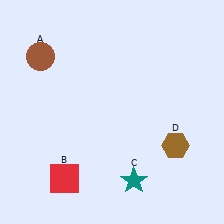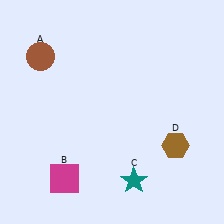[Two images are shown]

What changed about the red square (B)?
In Image 1, B is red. In Image 2, it changed to magenta.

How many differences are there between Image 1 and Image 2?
There is 1 difference between the two images.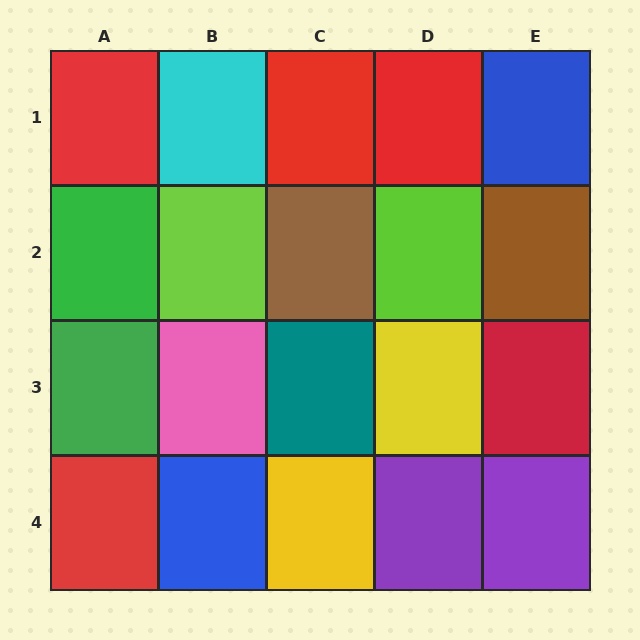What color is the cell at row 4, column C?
Yellow.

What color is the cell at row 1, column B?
Cyan.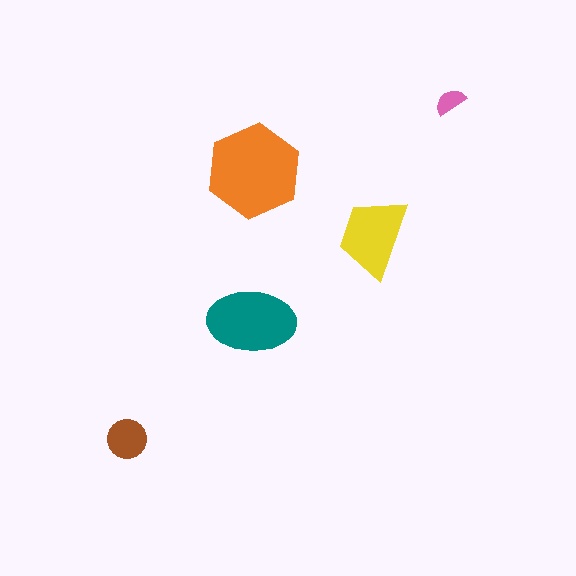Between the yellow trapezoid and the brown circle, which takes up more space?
The yellow trapezoid.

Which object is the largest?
The orange hexagon.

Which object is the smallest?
The pink semicircle.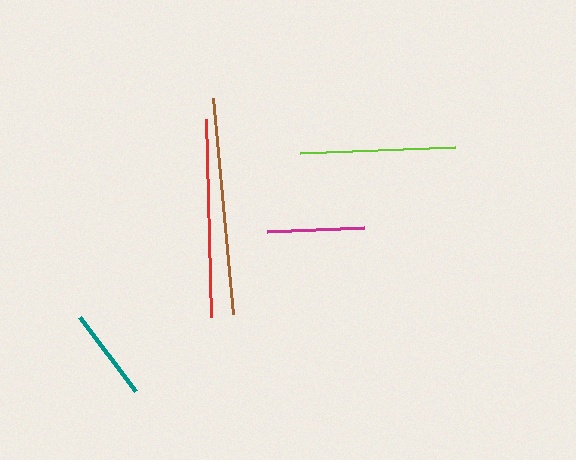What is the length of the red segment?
The red segment is approximately 199 pixels long.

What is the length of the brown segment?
The brown segment is approximately 217 pixels long.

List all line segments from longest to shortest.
From longest to shortest: brown, red, lime, magenta, teal.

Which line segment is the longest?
The brown line is the longest at approximately 217 pixels.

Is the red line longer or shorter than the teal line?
The red line is longer than the teal line.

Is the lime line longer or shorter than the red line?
The red line is longer than the lime line.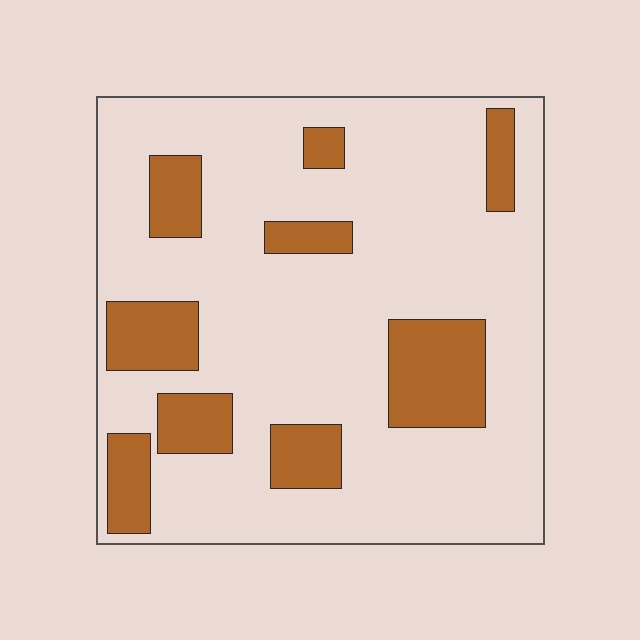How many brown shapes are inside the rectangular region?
9.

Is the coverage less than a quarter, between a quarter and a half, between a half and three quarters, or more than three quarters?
Less than a quarter.